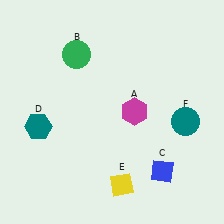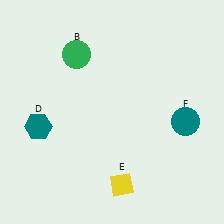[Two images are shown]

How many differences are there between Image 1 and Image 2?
There are 2 differences between the two images.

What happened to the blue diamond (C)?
The blue diamond (C) was removed in Image 2. It was in the bottom-right area of Image 1.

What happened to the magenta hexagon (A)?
The magenta hexagon (A) was removed in Image 2. It was in the top-right area of Image 1.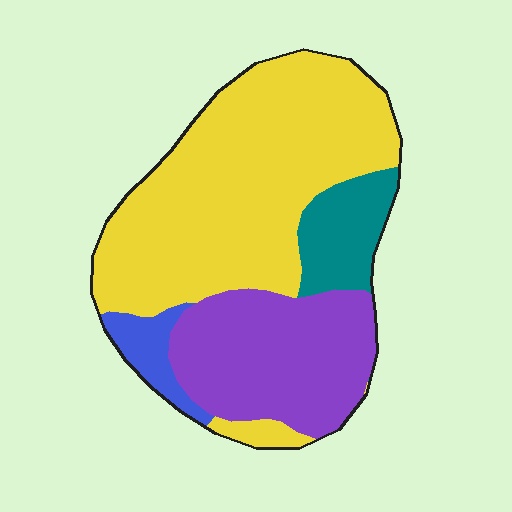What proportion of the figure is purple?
Purple takes up about one quarter (1/4) of the figure.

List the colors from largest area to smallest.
From largest to smallest: yellow, purple, teal, blue.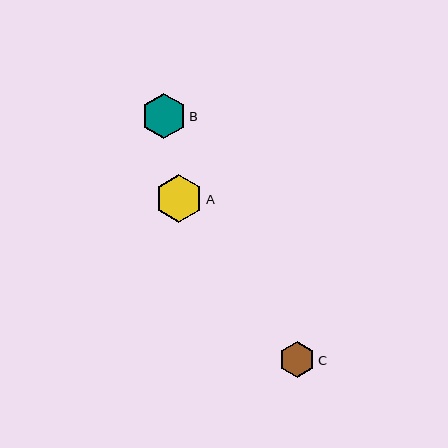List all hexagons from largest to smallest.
From largest to smallest: A, B, C.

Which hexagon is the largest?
Hexagon A is the largest with a size of approximately 48 pixels.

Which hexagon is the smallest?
Hexagon C is the smallest with a size of approximately 35 pixels.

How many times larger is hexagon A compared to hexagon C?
Hexagon A is approximately 1.4 times the size of hexagon C.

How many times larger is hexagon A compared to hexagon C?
Hexagon A is approximately 1.4 times the size of hexagon C.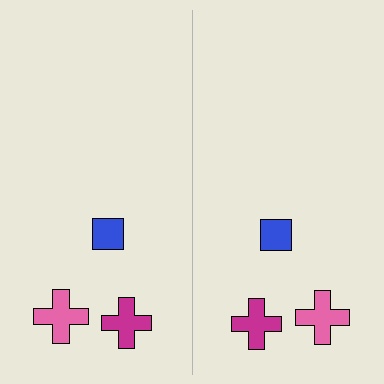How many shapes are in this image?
There are 6 shapes in this image.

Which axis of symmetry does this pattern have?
The pattern has a vertical axis of symmetry running through the center of the image.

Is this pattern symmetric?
Yes, this pattern has bilateral (reflection) symmetry.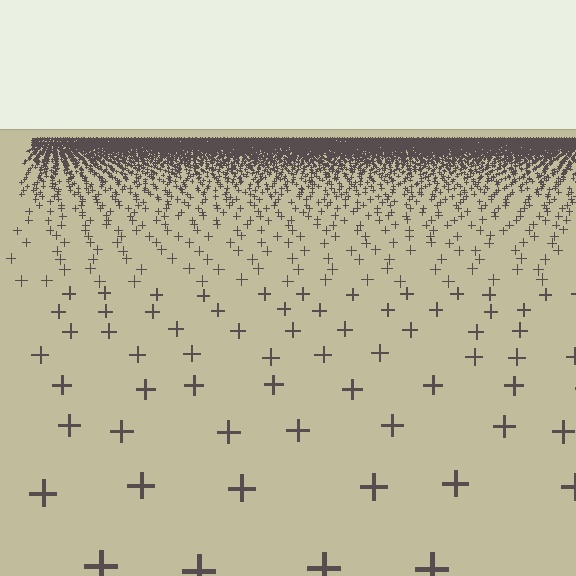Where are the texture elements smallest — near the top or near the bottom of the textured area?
Near the top.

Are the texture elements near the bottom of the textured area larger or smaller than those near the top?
Larger. Near the bottom, elements are closer to the viewer and appear at a bigger on-screen size.